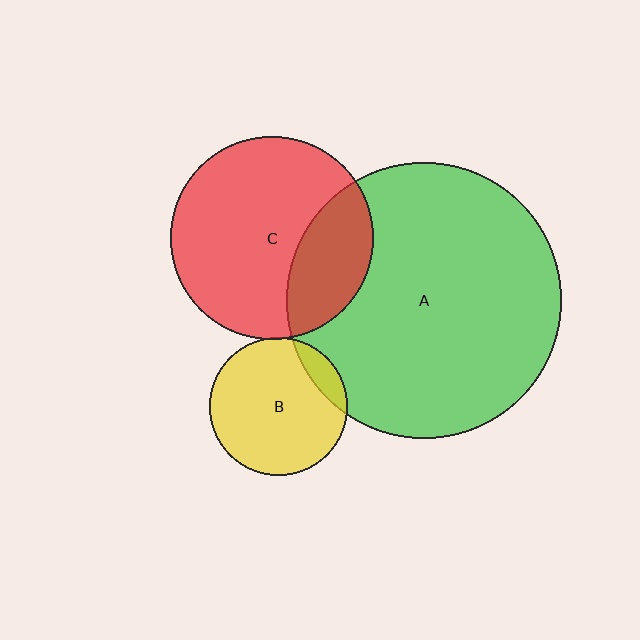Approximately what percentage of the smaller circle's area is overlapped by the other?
Approximately 10%.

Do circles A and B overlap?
Yes.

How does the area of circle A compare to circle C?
Approximately 1.8 times.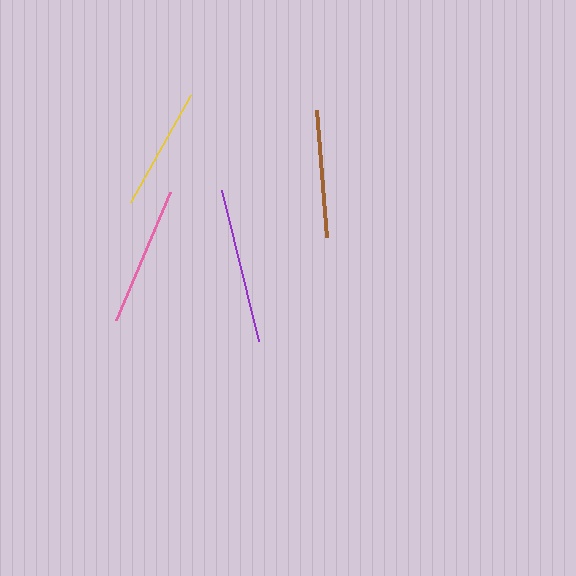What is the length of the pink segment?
The pink segment is approximately 139 pixels long.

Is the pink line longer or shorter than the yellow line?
The pink line is longer than the yellow line.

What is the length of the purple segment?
The purple segment is approximately 155 pixels long.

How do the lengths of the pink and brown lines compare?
The pink and brown lines are approximately the same length.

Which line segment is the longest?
The purple line is the longest at approximately 155 pixels.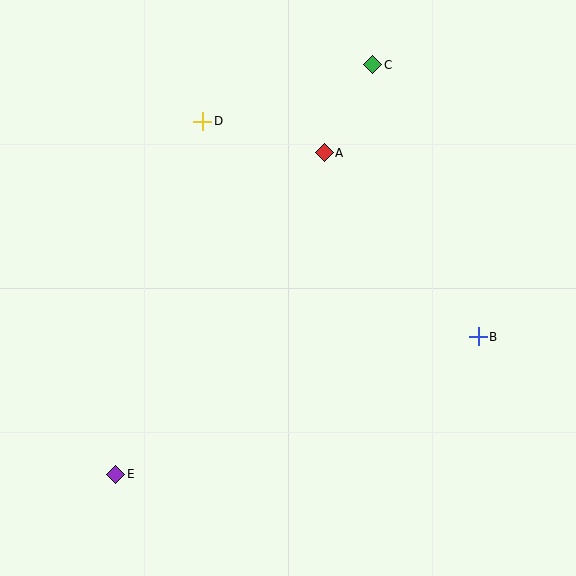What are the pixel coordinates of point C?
Point C is at (373, 65).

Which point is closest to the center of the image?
Point A at (324, 153) is closest to the center.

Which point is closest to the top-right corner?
Point C is closest to the top-right corner.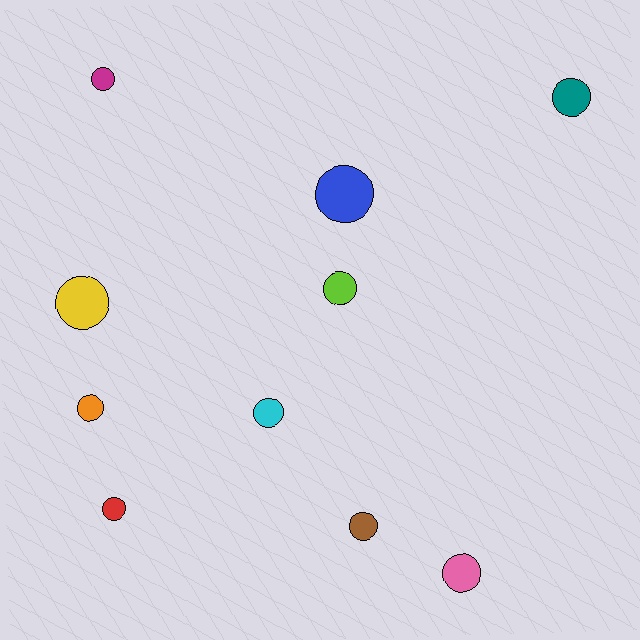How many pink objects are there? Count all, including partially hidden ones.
There is 1 pink object.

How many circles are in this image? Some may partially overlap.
There are 10 circles.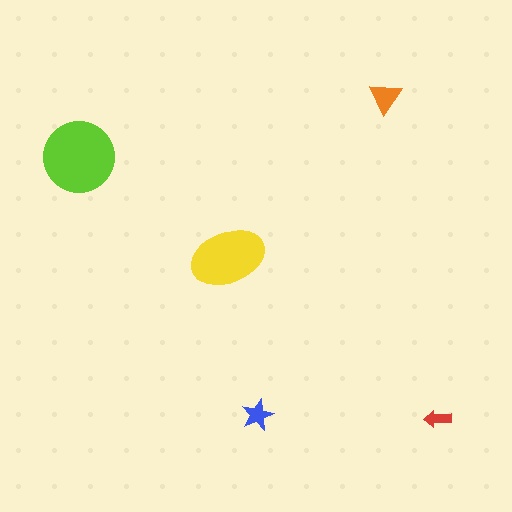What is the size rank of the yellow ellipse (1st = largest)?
2nd.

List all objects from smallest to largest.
The red arrow, the blue star, the orange triangle, the yellow ellipse, the lime circle.